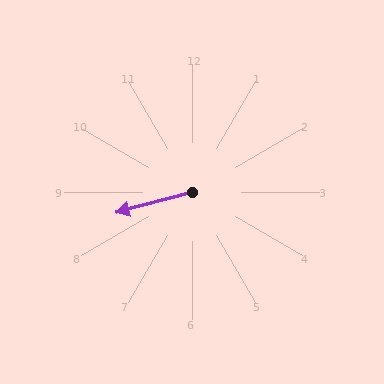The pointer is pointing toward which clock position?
Roughly 8 o'clock.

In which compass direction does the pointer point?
West.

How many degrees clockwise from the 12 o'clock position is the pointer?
Approximately 255 degrees.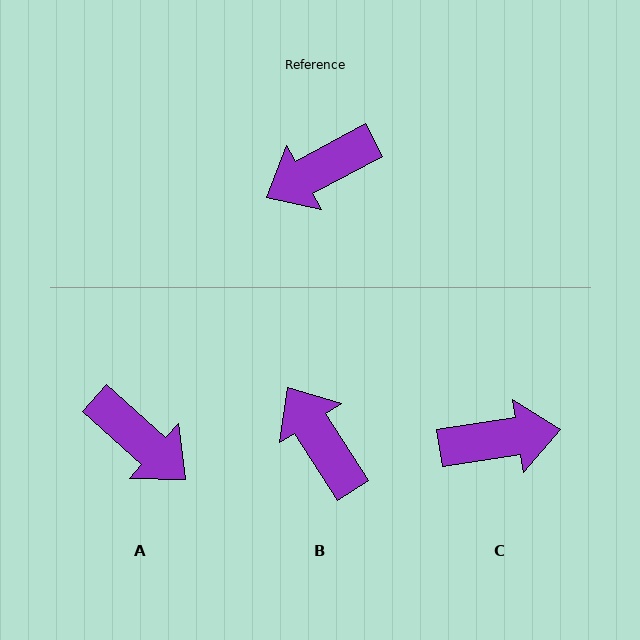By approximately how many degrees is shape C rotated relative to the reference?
Approximately 160 degrees counter-clockwise.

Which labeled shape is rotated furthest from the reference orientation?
C, about 160 degrees away.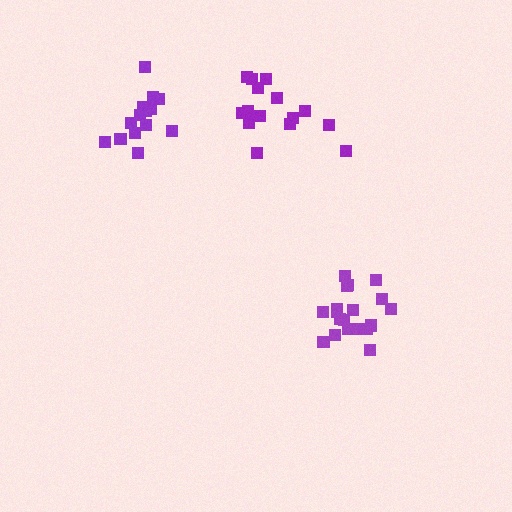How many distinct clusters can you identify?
There are 3 distinct clusters.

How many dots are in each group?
Group 1: 16 dots, Group 2: 15 dots, Group 3: 19 dots (50 total).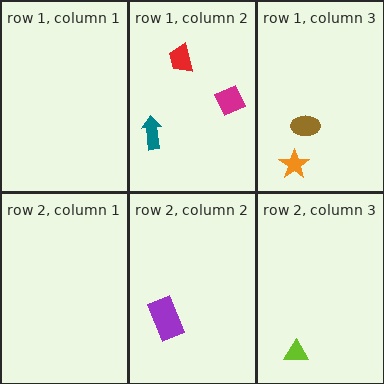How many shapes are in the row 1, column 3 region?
2.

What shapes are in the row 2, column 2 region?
The purple rectangle.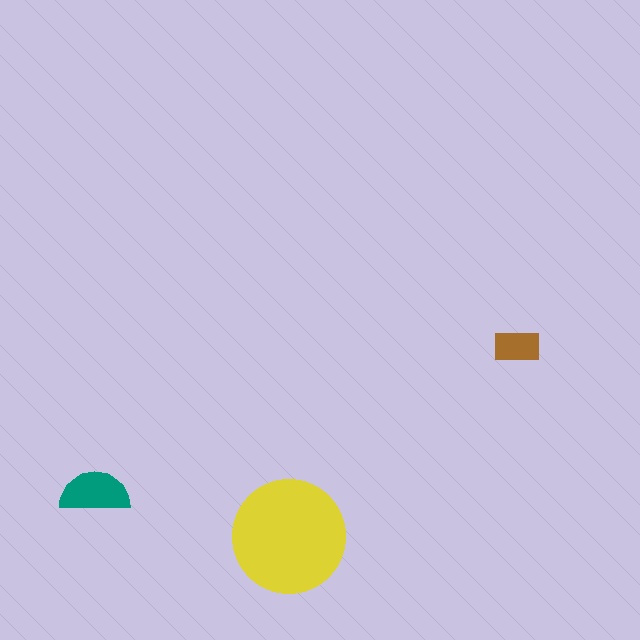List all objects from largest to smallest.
The yellow circle, the teal semicircle, the brown rectangle.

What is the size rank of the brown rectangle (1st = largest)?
3rd.